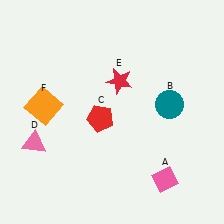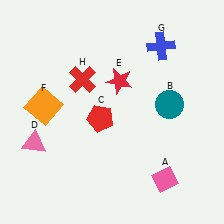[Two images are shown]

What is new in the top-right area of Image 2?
A blue cross (G) was added in the top-right area of Image 2.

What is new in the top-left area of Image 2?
A red cross (H) was added in the top-left area of Image 2.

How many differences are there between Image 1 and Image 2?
There are 2 differences between the two images.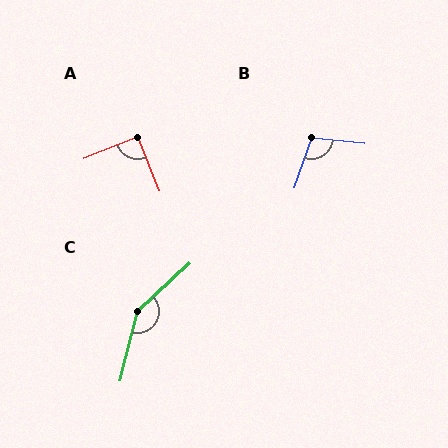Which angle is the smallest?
A, at approximately 89 degrees.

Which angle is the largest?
C, at approximately 147 degrees.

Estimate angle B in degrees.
Approximately 103 degrees.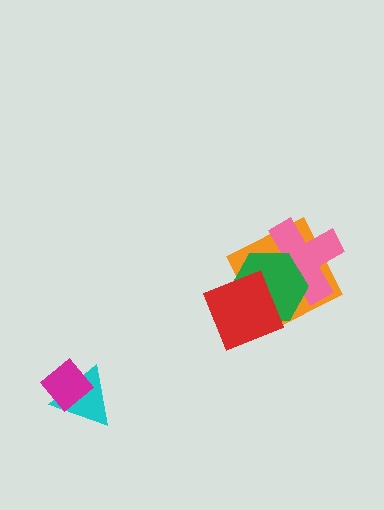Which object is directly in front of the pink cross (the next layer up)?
The green hexagon is directly in front of the pink cross.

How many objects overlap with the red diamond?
3 objects overlap with the red diamond.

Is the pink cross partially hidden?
Yes, it is partially covered by another shape.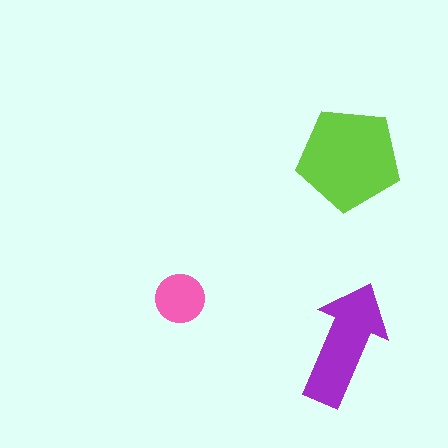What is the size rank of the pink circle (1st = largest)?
3rd.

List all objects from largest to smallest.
The lime pentagon, the purple arrow, the pink circle.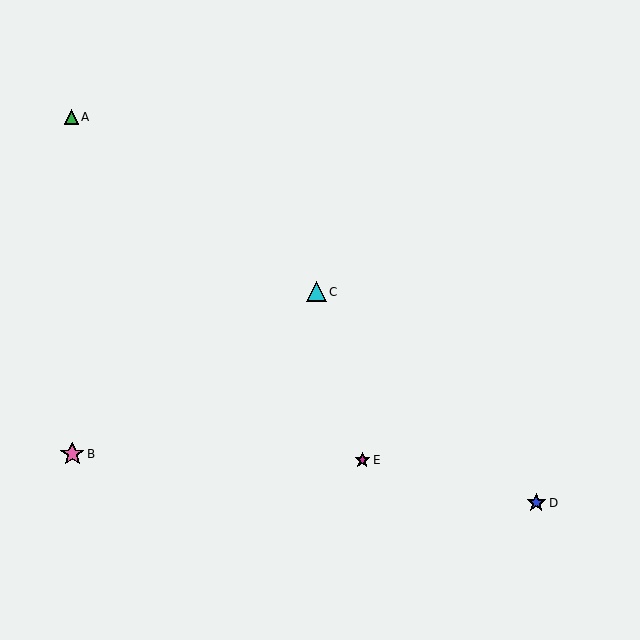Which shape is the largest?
The pink star (labeled B) is the largest.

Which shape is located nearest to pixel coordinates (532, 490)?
The blue star (labeled D) at (536, 503) is nearest to that location.